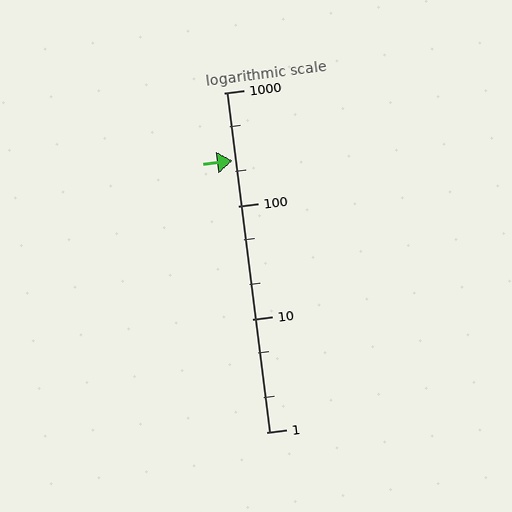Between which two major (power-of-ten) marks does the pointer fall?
The pointer is between 100 and 1000.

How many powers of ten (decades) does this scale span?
The scale spans 3 decades, from 1 to 1000.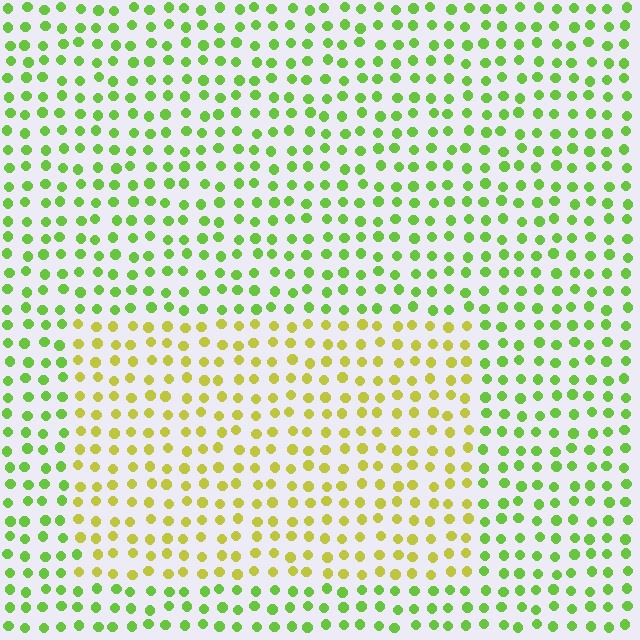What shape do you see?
I see a rectangle.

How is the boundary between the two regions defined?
The boundary is defined purely by a slight shift in hue (about 39 degrees). Spacing, size, and orientation are identical on both sides.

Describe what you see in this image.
The image is filled with small lime elements in a uniform arrangement. A rectangle-shaped region is visible where the elements are tinted to a slightly different hue, forming a subtle color boundary.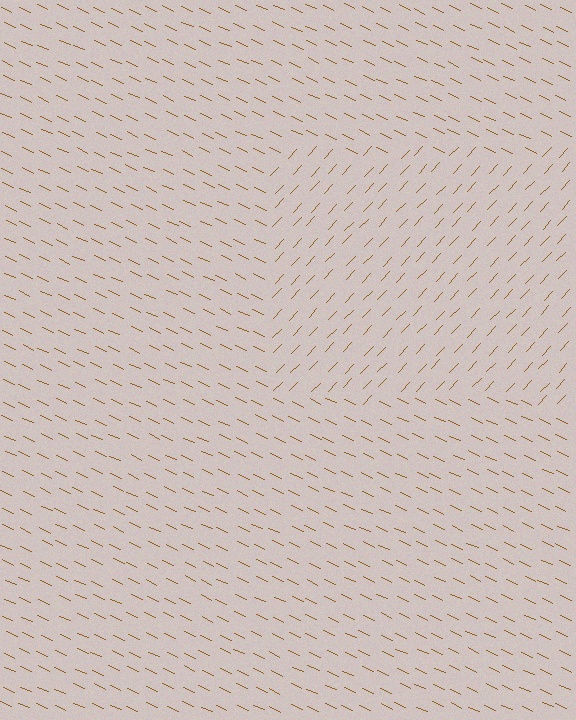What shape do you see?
I see a rectangle.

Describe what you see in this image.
The image is filled with small brown line segments. A rectangle region in the image has lines oriented differently from the surrounding lines, creating a visible texture boundary.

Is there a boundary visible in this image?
Yes, there is a texture boundary formed by a change in line orientation.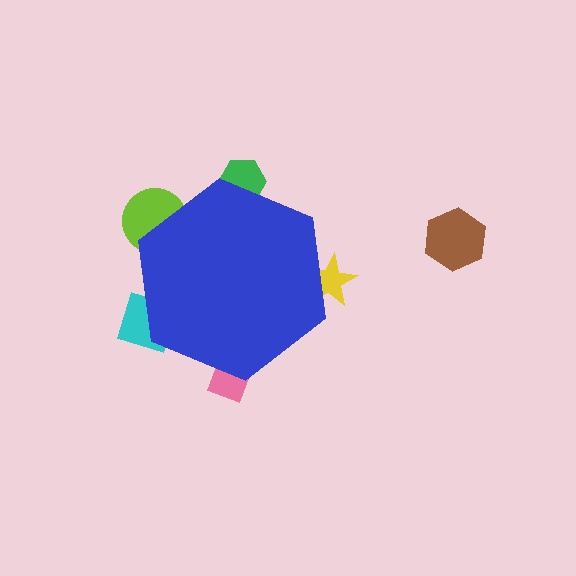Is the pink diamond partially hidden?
Yes, the pink diamond is partially hidden behind the blue hexagon.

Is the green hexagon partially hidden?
Yes, the green hexagon is partially hidden behind the blue hexagon.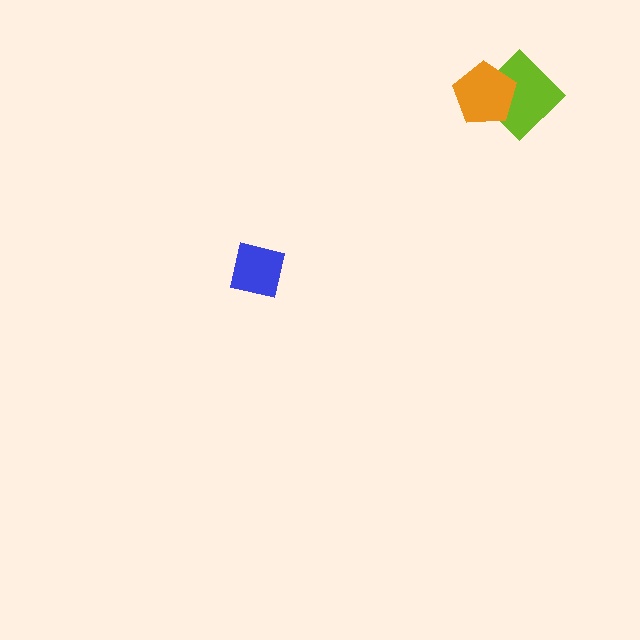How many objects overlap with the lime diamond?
1 object overlaps with the lime diamond.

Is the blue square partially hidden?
No, no other shape covers it.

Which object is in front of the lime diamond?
The orange pentagon is in front of the lime diamond.